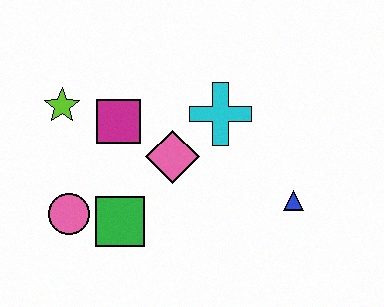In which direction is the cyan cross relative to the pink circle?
The cyan cross is to the right of the pink circle.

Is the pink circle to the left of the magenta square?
Yes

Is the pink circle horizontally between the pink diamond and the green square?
No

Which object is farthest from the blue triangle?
The lime star is farthest from the blue triangle.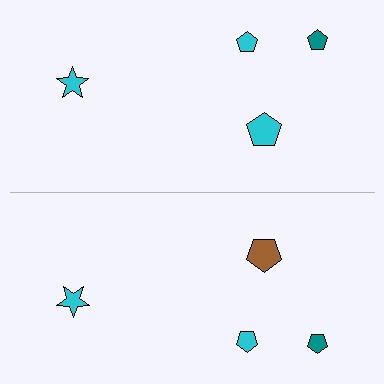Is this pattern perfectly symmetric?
No, the pattern is not perfectly symmetric. The brown pentagon on the bottom side breaks the symmetry — its mirror counterpart is cyan.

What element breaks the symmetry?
The brown pentagon on the bottom side breaks the symmetry — its mirror counterpart is cyan.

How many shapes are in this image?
There are 8 shapes in this image.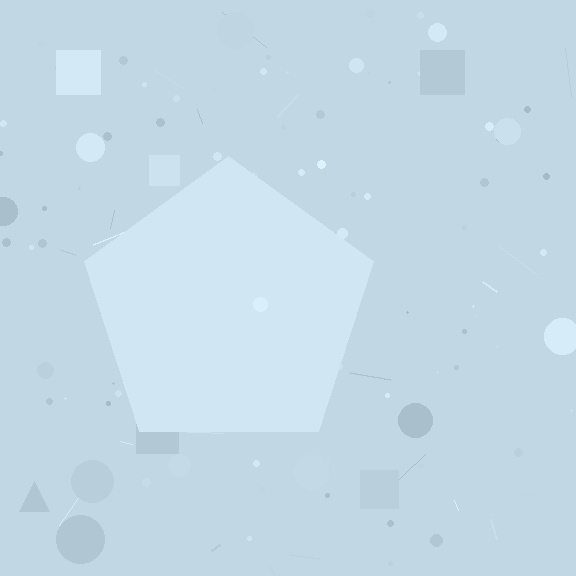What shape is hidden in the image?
A pentagon is hidden in the image.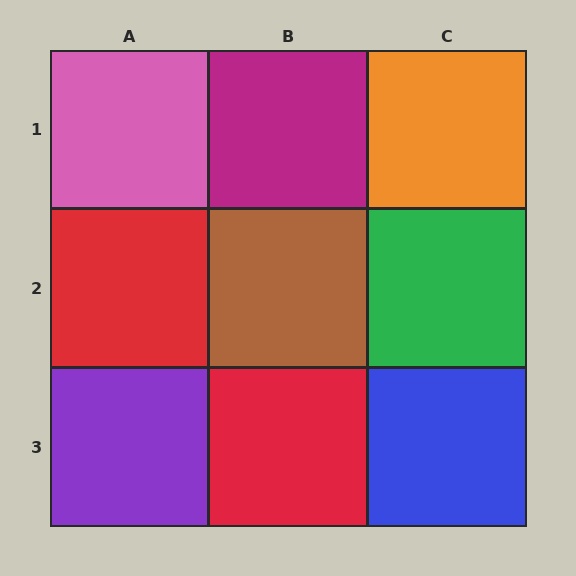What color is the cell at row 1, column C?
Orange.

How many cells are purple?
1 cell is purple.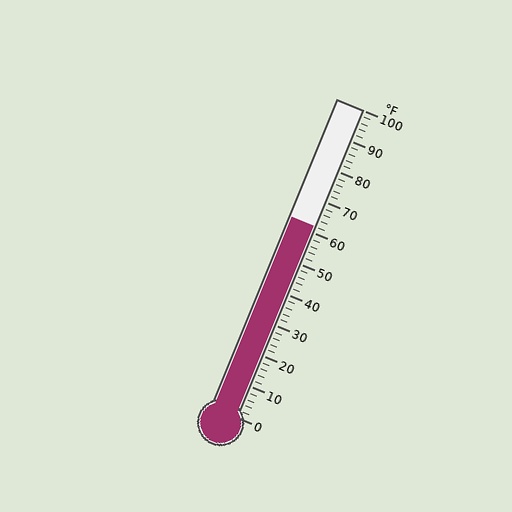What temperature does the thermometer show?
The thermometer shows approximately 62°F.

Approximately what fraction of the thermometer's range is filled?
The thermometer is filled to approximately 60% of its range.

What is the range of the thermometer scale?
The thermometer scale ranges from 0°F to 100°F.